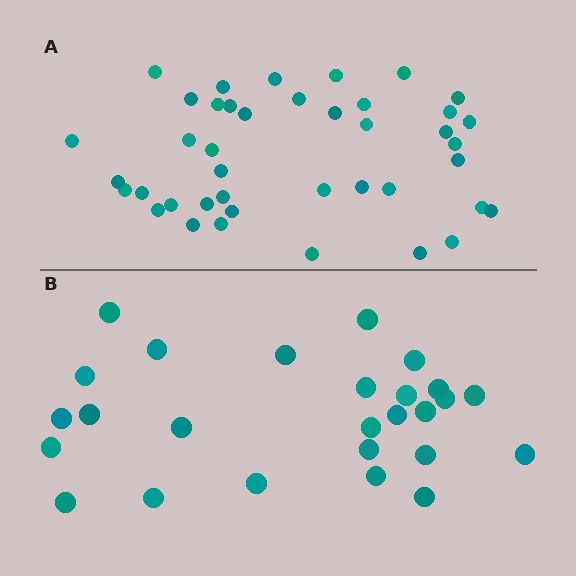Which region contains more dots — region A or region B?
Region A (the top region) has more dots.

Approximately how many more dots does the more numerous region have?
Region A has approximately 15 more dots than region B.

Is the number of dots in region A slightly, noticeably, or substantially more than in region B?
Region A has substantially more. The ratio is roughly 1.6 to 1.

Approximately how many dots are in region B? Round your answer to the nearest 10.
About 30 dots. (The exact count is 26, which rounds to 30.)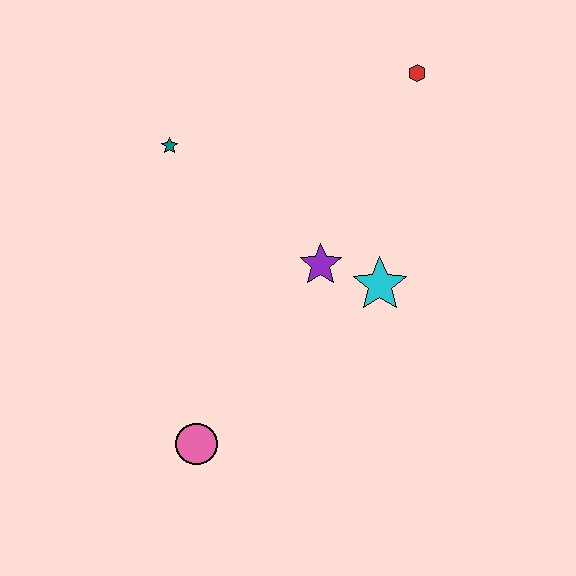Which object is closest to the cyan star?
The purple star is closest to the cyan star.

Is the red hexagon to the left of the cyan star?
No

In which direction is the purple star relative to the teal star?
The purple star is to the right of the teal star.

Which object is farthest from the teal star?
The pink circle is farthest from the teal star.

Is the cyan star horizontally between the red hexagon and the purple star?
Yes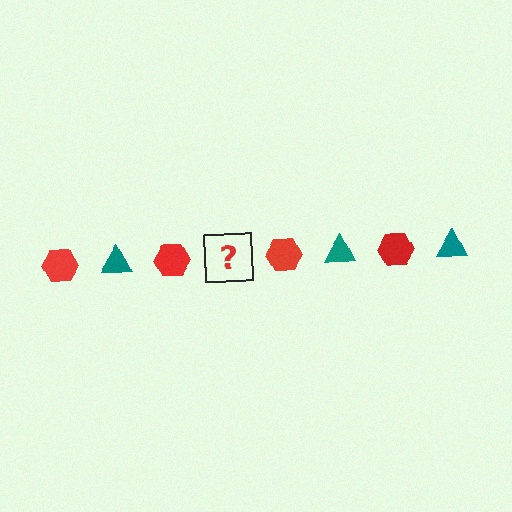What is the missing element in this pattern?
The missing element is a teal triangle.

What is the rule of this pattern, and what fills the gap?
The rule is that the pattern alternates between red hexagon and teal triangle. The gap should be filled with a teal triangle.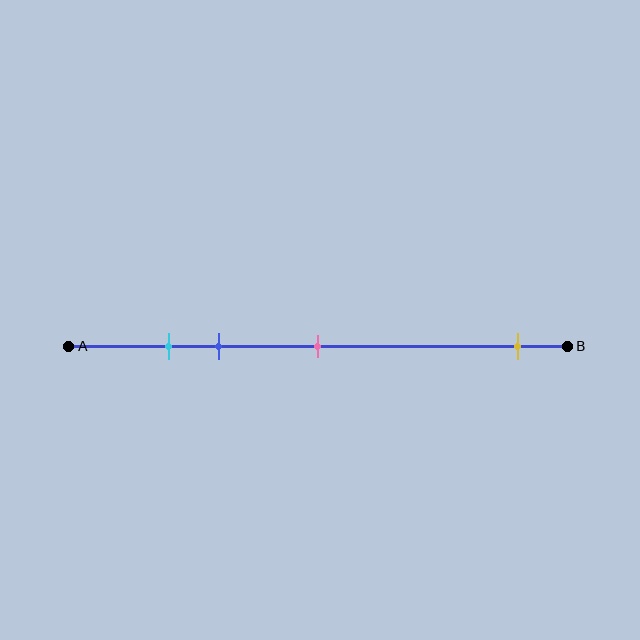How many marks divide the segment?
There are 4 marks dividing the segment.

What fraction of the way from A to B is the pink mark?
The pink mark is approximately 50% (0.5) of the way from A to B.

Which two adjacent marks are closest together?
The cyan and blue marks are the closest adjacent pair.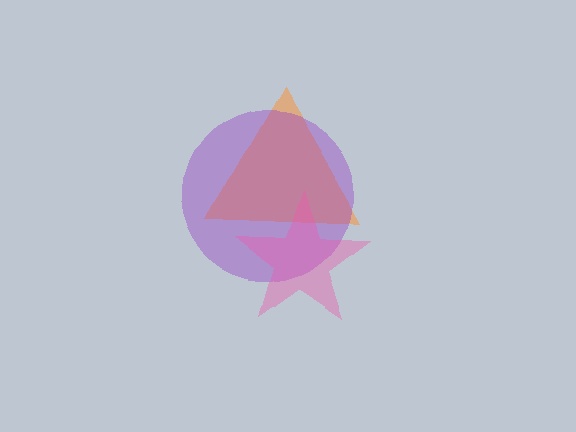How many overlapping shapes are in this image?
There are 3 overlapping shapes in the image.